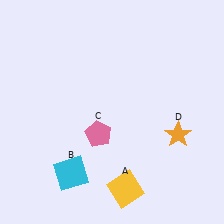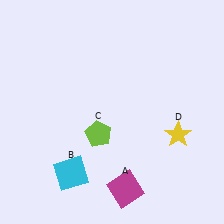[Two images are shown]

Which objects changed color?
A changed from yellow to magenta. C changed from pink to lime. D changed from orange to yellow.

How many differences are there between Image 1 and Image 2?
There are 3 differences between the two images.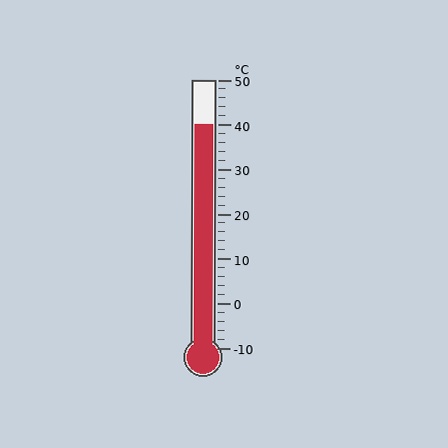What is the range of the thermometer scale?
The thermometer scale ranges from -10°C to 50°C.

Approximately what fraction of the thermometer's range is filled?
The thermometer is filled to approximately 85% of its range.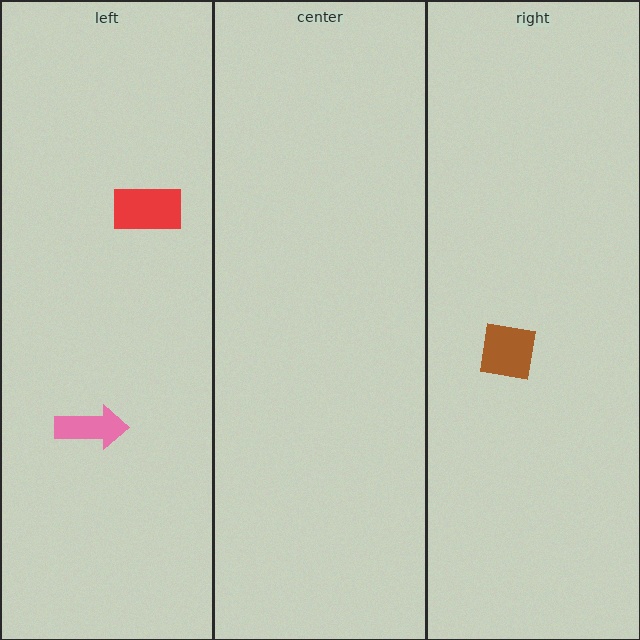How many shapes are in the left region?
2.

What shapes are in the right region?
The brown square.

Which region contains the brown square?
The right region.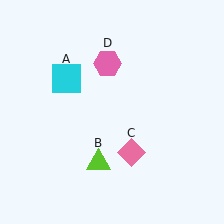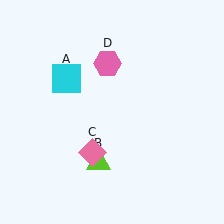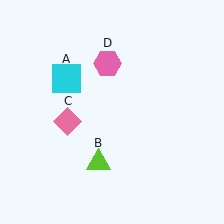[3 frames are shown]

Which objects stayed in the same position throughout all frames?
Cyan square (object A) and lime triangle (object B) and pink hexagon (object D) remained stationary.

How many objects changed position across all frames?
1 object changed position: pink diamond (object C).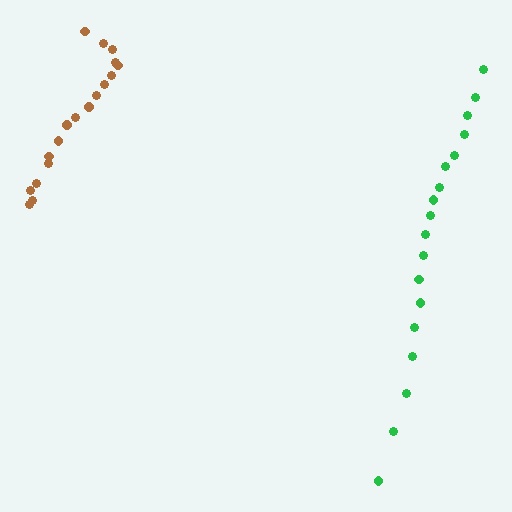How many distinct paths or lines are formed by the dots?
There are 2 distinct paths.